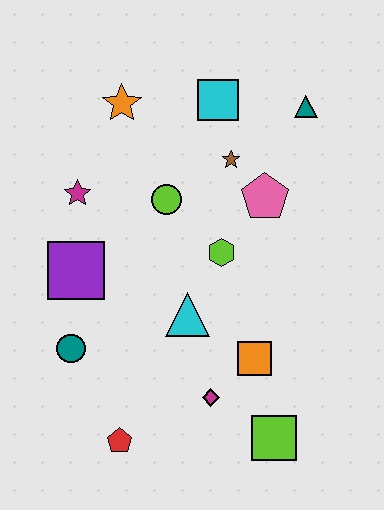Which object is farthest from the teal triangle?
The red pentagon is farthest from the teal triangle.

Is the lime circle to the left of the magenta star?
No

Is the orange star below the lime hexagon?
No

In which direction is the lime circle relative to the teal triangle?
The lime circle is to the left of the teal triangle.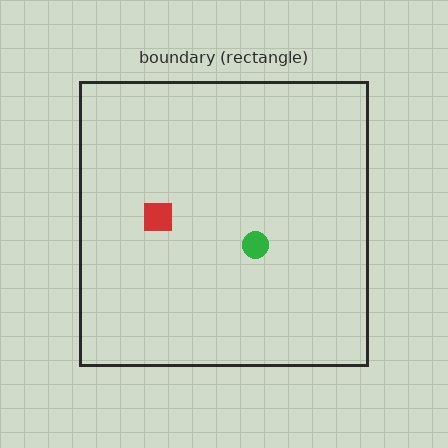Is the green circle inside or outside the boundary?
Inside.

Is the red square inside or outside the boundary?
Inside.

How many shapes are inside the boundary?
2 inside, 0 outside.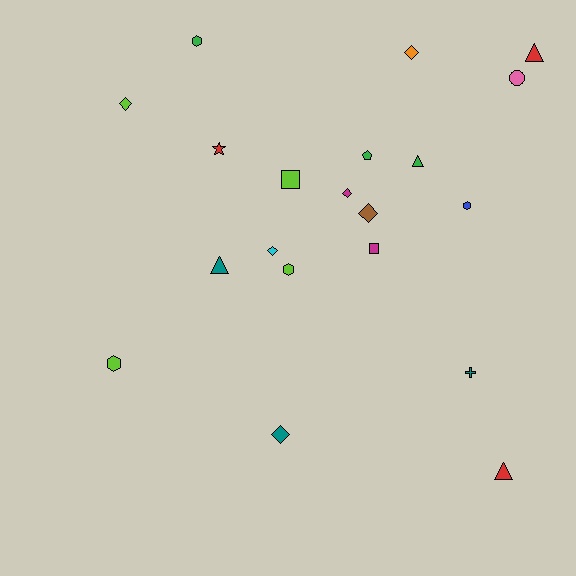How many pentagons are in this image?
There is 1 pentagon.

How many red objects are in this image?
There are 3 red objects.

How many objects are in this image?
There are 20 objects.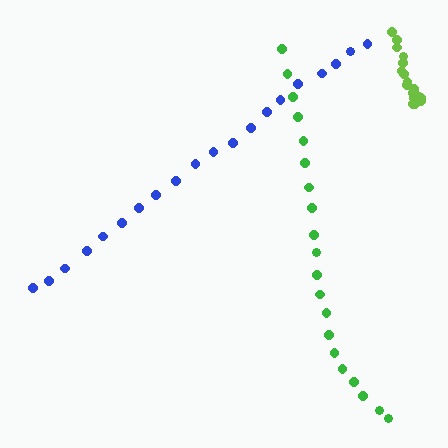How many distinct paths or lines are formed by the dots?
There are 3 distinct paths.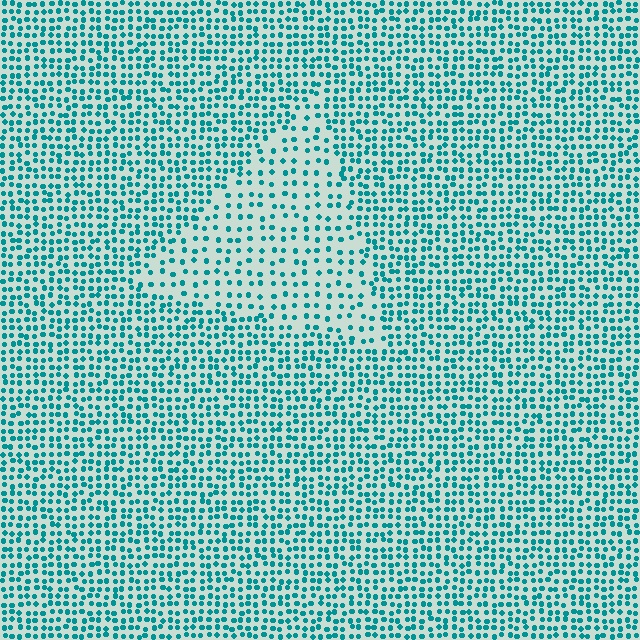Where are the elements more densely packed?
The elements are more densely packed outside the triangle boundary.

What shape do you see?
I see a triangle.